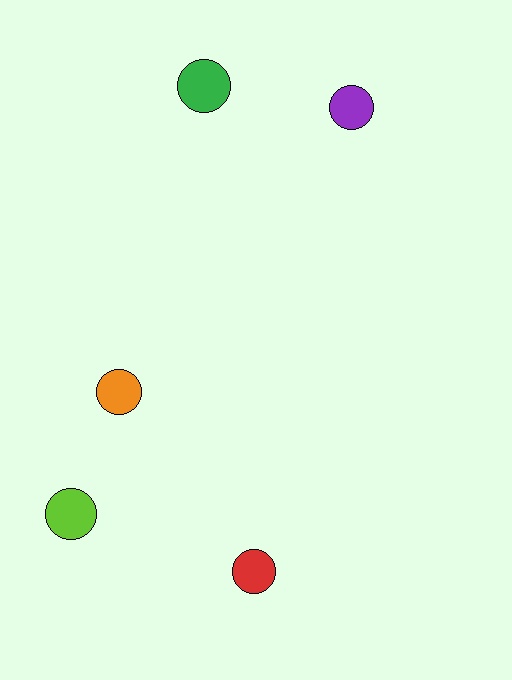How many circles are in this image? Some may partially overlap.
There are 5 circles.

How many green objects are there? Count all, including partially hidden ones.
There is 1 green object.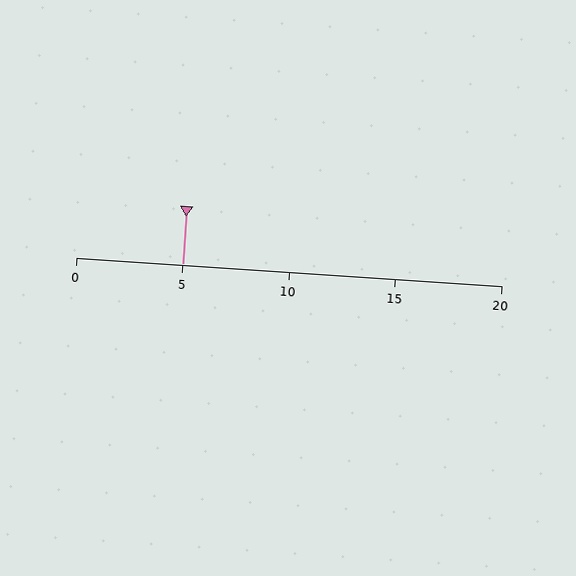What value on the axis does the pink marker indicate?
The marker indicates approximately 5.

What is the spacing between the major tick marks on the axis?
The major ticks are spaced 5 apart.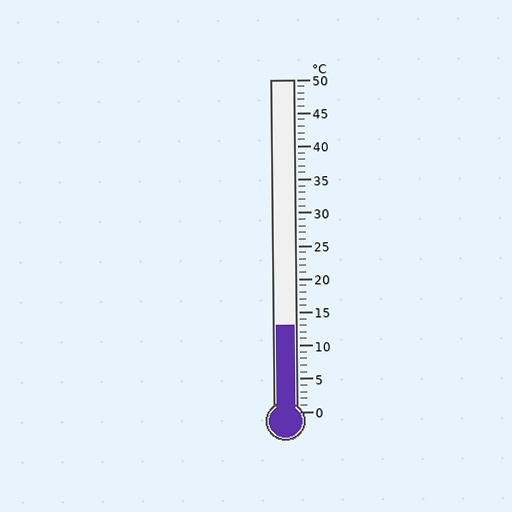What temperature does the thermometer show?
The thermometer shows approximately 13°C.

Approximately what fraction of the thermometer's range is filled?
The thermometer is filled to approximately 25% of its range.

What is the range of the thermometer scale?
The thermometer scale ranges from 0°C to 50°C.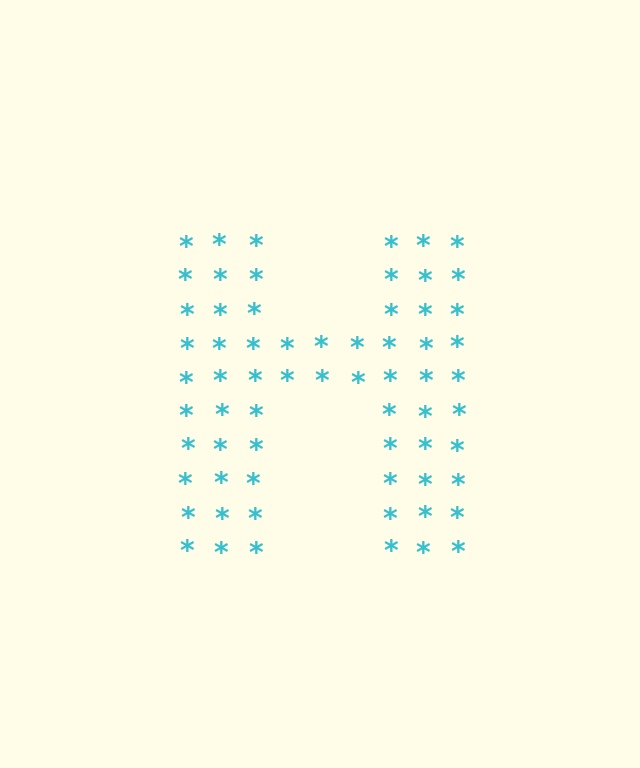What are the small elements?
The small elements are asterisks.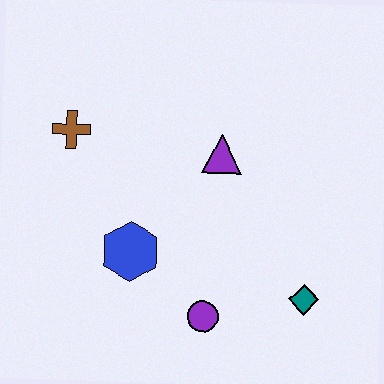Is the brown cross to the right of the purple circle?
No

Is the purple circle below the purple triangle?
Yes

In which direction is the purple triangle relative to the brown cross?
The purple triangle is to the right of the brown cross.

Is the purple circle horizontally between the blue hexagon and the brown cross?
No